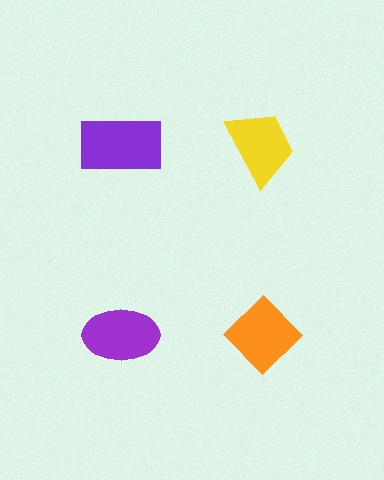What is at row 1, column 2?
A yellow trapezoid.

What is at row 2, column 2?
An orange diamond.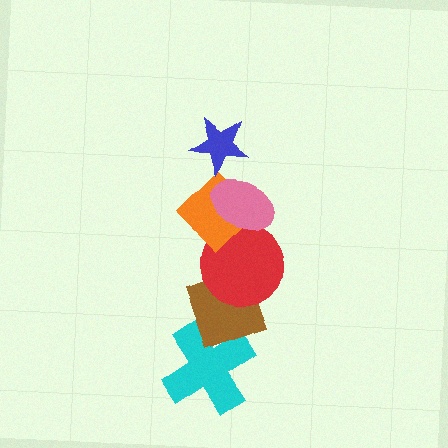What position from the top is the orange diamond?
The orange diamond is 3rd from the top.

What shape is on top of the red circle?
The orange diamond is on top of the red circle.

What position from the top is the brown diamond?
The brown diamond is 5th from the top.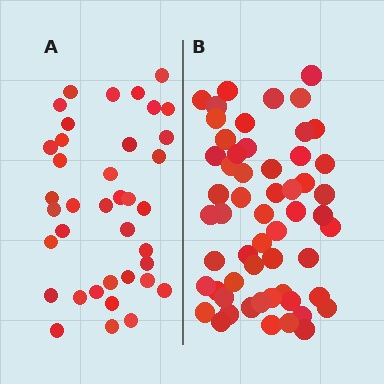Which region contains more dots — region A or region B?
Region B (the right region) has more dots.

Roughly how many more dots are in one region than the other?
Region B has approximately 20 more dots than region A.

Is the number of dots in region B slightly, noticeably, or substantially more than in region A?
Region B has substantially more. The ratio is roughly 1.5 to 1.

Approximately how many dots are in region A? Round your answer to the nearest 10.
About 40 dots. (The exact count is 38, which rounds to 40.)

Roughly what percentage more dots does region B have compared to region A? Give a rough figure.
About 45% more.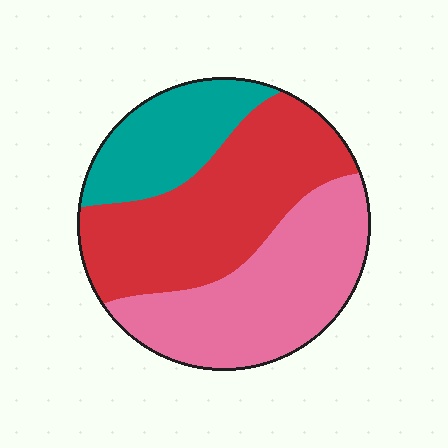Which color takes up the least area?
Teal, at roughly 20%.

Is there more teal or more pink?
Pink.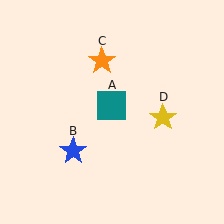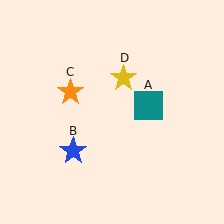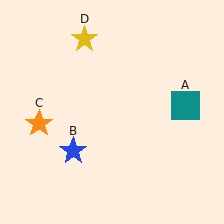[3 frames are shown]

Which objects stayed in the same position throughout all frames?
Blue star (object B) remained stationary.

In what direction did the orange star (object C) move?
The orange star (object C) moved down and to the left.